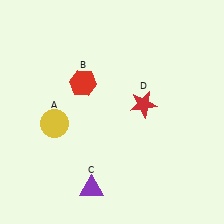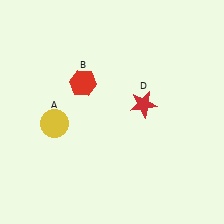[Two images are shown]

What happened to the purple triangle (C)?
The purple triangle (C) was removed in Image 2. It was in the bottom-left area of Image 1.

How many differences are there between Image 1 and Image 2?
There is 1 difference between the two images.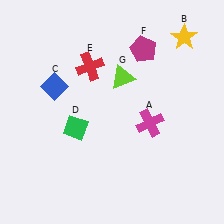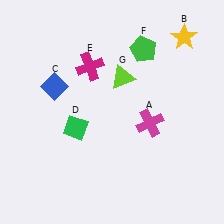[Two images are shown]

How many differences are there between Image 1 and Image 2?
There are 2 differences between the two images.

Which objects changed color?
E changed from red to magenta. F changed from magenta to green.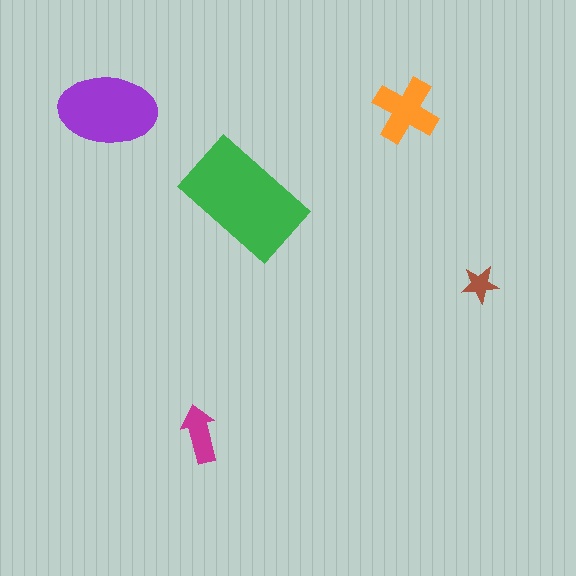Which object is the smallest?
The brown star.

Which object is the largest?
The green rectangle.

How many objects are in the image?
There are 5 objects in the image.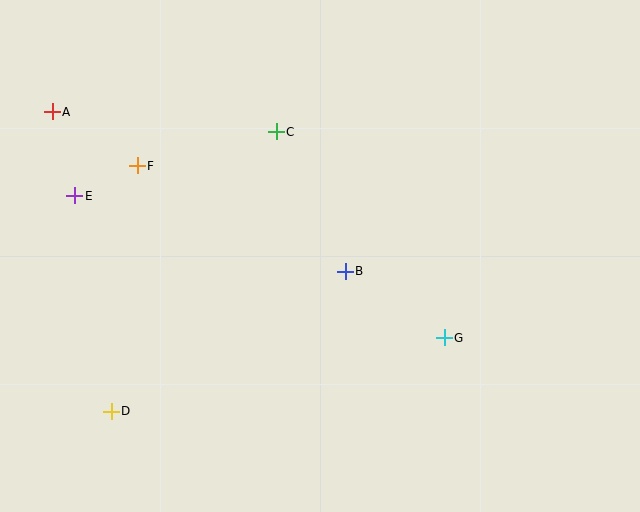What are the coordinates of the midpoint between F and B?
The midpoint between F and B is at (241, 219).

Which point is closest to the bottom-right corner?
Point G is closest to the bottom-right corner.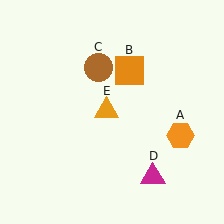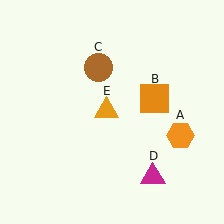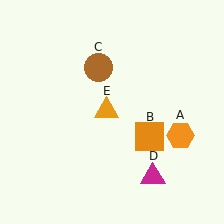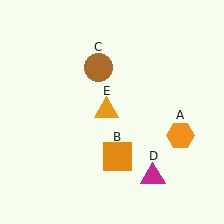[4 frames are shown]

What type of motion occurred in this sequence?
The orange square (object B) rotated clockwise around the center of the scene.